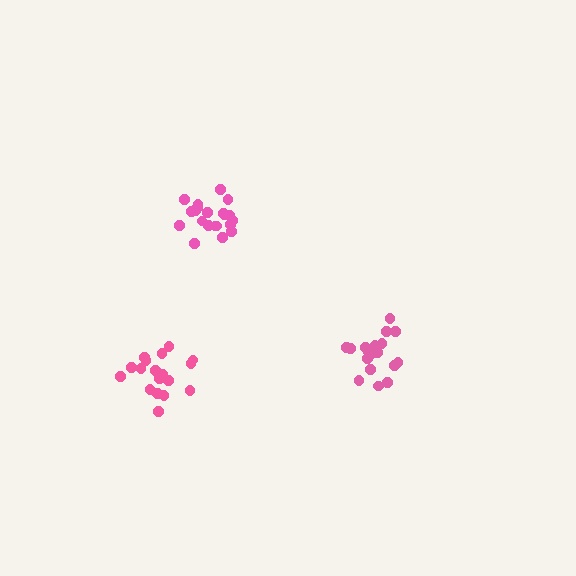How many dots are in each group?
Group 1: 18 dots, Group 2: 21 dots, Group 3: 18 dots (57 total).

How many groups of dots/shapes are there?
There are 3 groups.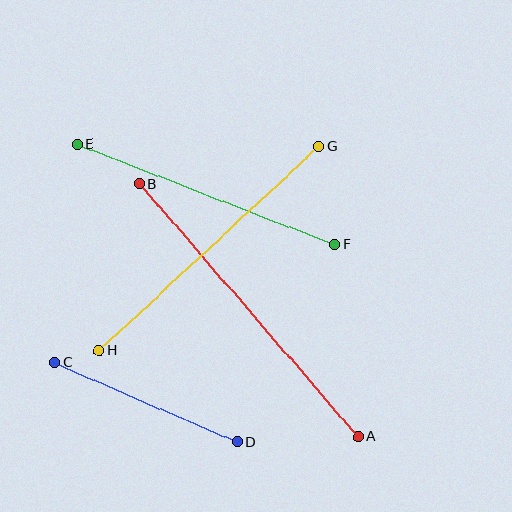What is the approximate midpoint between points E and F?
The midpoint is at approximately (206, 194) pixels.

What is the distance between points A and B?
The distance is approximately 335 pixels.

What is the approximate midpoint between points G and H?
The midpoint is at approximately (209, 248) pixels.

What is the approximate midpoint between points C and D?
The midpoint is at approximately (146, 402) pixels.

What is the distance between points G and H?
The distance is approximately 300 pixels.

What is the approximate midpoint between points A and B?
The midpoint is at approximately (249, 310) pixels.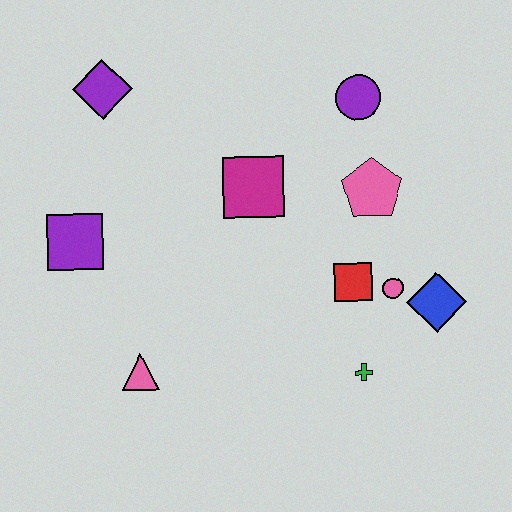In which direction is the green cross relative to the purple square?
The green cross is to the right of the purple square.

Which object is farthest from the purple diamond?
The blue diamond is farthest from the purple diamond.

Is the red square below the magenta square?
Yes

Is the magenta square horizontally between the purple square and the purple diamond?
No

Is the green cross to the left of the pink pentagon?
Yes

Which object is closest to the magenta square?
The pink pentagon is closest to the magenta square.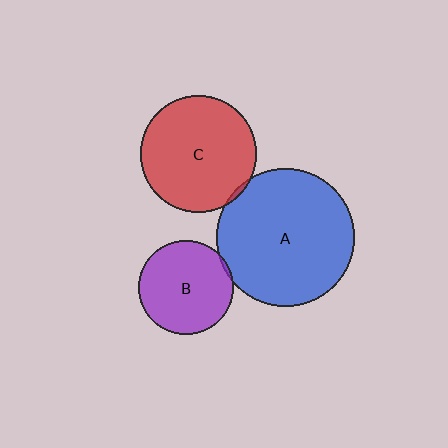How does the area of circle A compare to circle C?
Approximately 1.4 times.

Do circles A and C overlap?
Yes.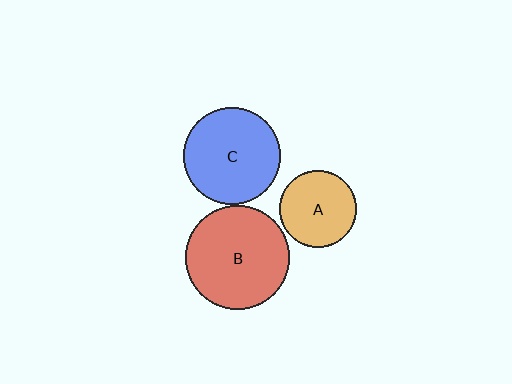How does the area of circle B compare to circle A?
Approximately 1.8 times.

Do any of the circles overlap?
No, none of the circles overlap.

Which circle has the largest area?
Circle B (red).